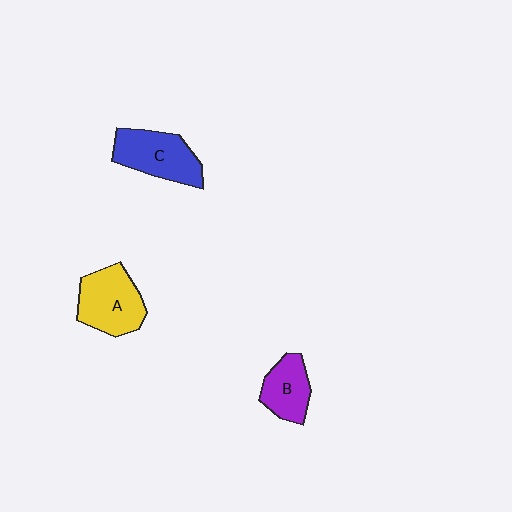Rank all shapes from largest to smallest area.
From largest to smallest: A (yellow), C (blue), B (purple).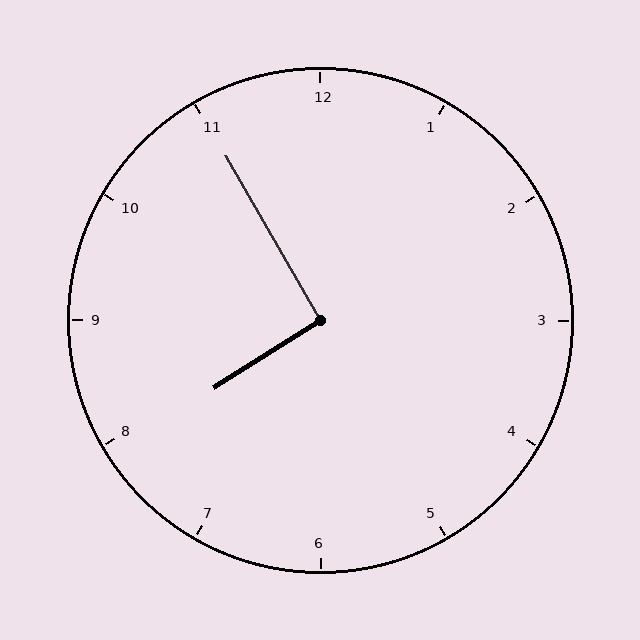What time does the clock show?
7:55.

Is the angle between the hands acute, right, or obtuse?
It is right.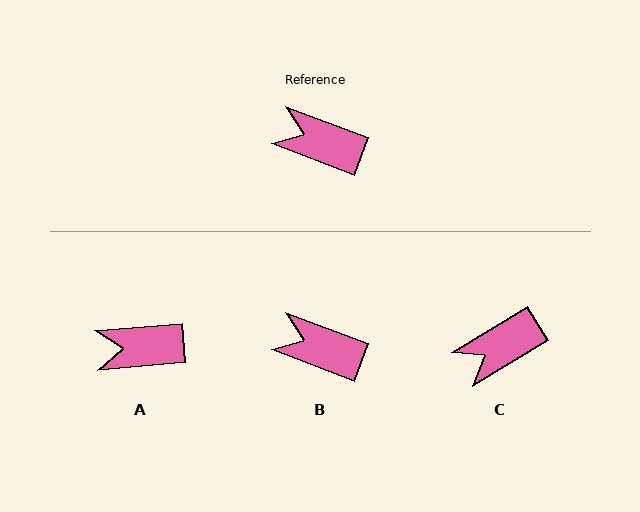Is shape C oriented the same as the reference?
No, it is off by about 52 degrees.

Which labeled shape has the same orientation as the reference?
B.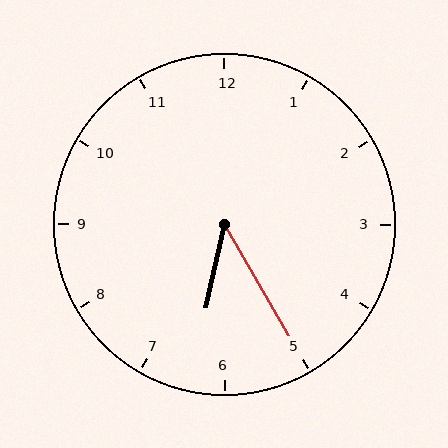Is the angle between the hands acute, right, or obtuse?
It is acute.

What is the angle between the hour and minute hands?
Approximately 42 degrees.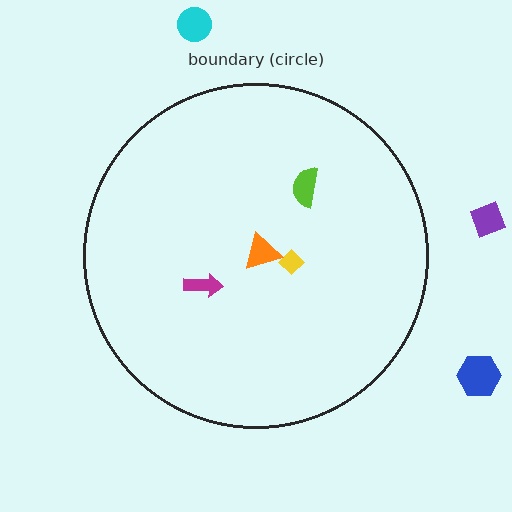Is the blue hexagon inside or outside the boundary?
Outside.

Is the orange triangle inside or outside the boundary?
Inside.